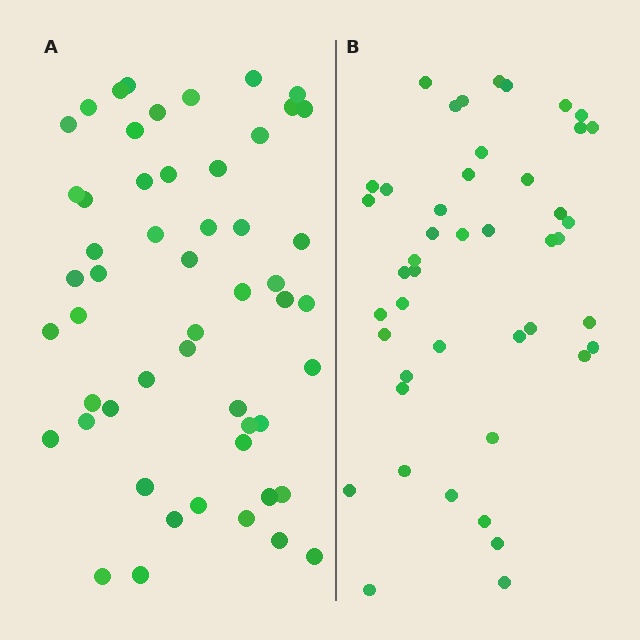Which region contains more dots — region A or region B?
Region A (the left region) has more dots.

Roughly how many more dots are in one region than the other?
Region A has roughly 8 or so more dots than region B.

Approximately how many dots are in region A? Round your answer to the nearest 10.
About 50 dots. (The exact count is 53, which rounds to 50.)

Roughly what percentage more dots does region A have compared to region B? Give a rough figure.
About 20% more.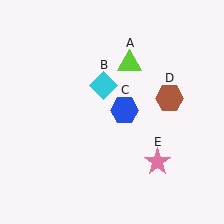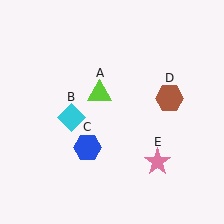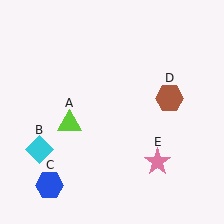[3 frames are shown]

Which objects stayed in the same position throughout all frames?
Brown hexagon (object D) and pink star (object E) remained stationary.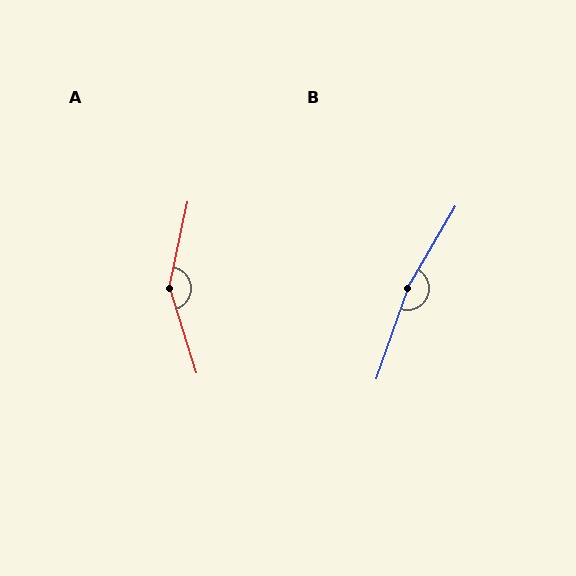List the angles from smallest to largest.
A (150°), B (169°).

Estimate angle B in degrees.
Approximately 169 degrees.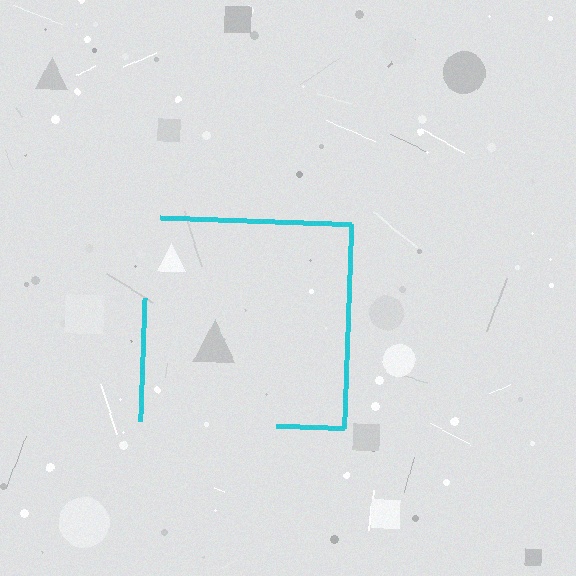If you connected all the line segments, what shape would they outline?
They would outline a square.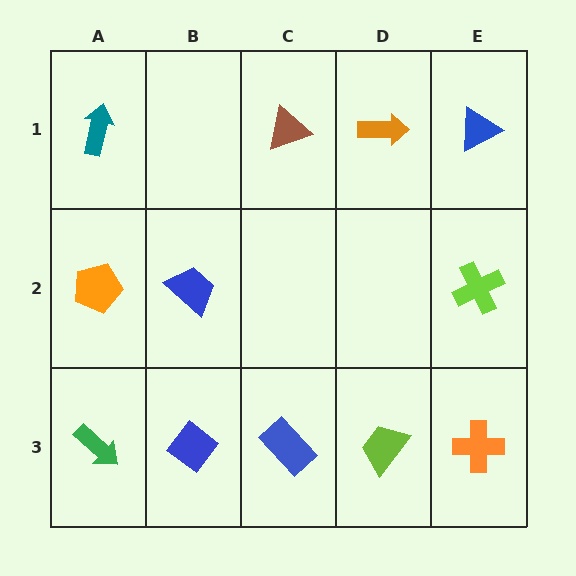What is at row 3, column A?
A green arrow.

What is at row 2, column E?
A lime cross.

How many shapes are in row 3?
5 shapes.